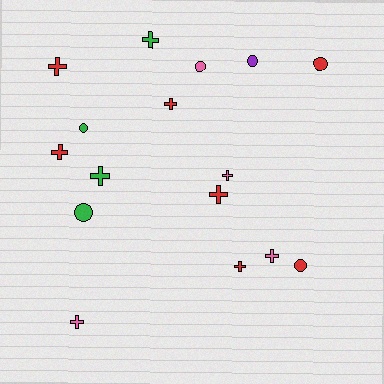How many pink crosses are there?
There are 3 pink crosses.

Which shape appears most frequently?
Cross, with 10 objects.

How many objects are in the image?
There are 16 objects.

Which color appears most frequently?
Red, with 7 objects.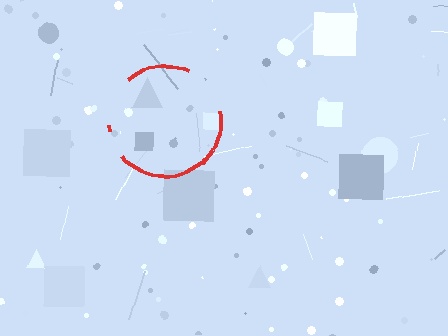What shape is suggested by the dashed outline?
The dashed outline suggests a circle.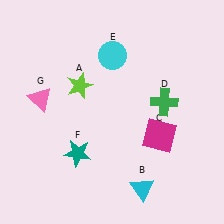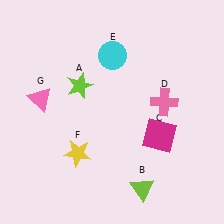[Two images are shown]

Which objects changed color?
B changed from cyan to lime. D changed from green to pink. F changed from teal to yellow.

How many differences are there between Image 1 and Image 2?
There are 3 differences between the two images.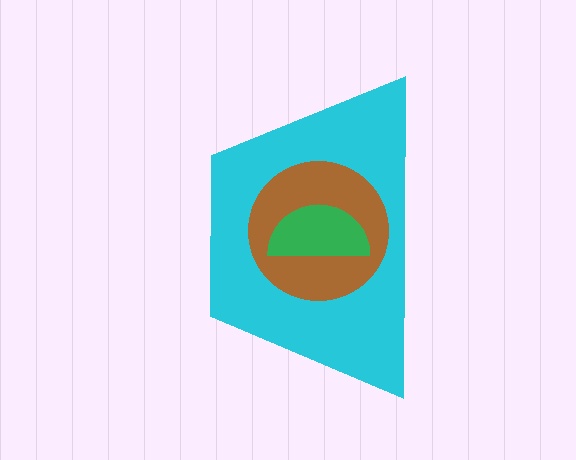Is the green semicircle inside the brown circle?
Yes.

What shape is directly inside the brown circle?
The green semicircle.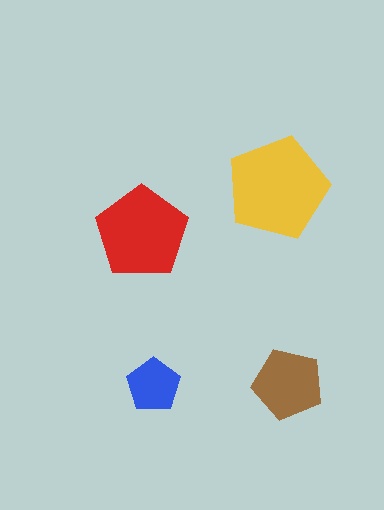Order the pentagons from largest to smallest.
the yellow one, the red one, the brown one, the blue one.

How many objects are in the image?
There are 4 objects in the image.